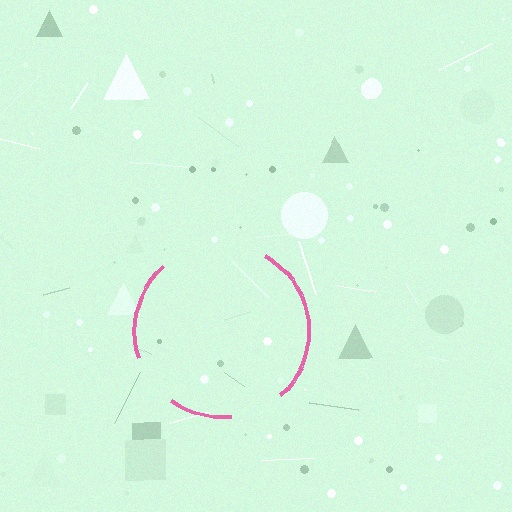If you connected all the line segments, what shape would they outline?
They would outline a circle.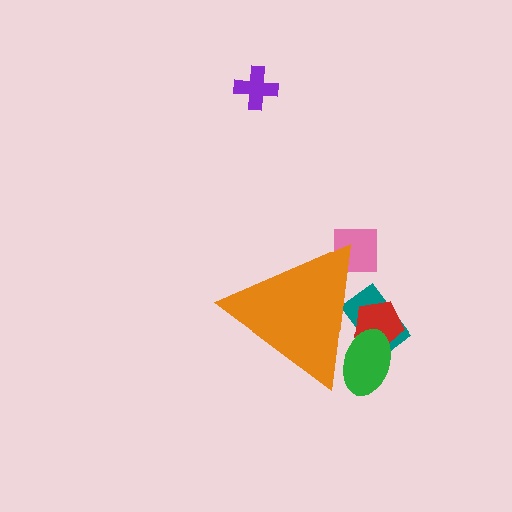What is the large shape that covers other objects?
An orange triangle.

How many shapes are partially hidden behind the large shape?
4 shapes are partially hidden.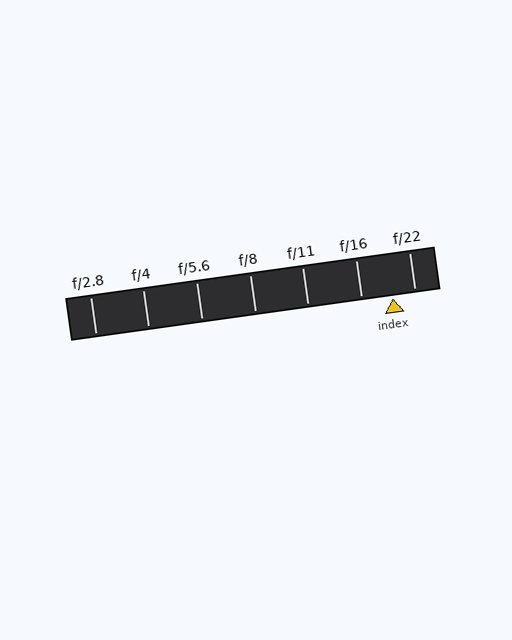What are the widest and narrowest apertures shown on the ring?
The widest aperture shown is f/2.8 and the narrowest is f/22.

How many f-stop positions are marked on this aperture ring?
There are 7 f-stop positions marked.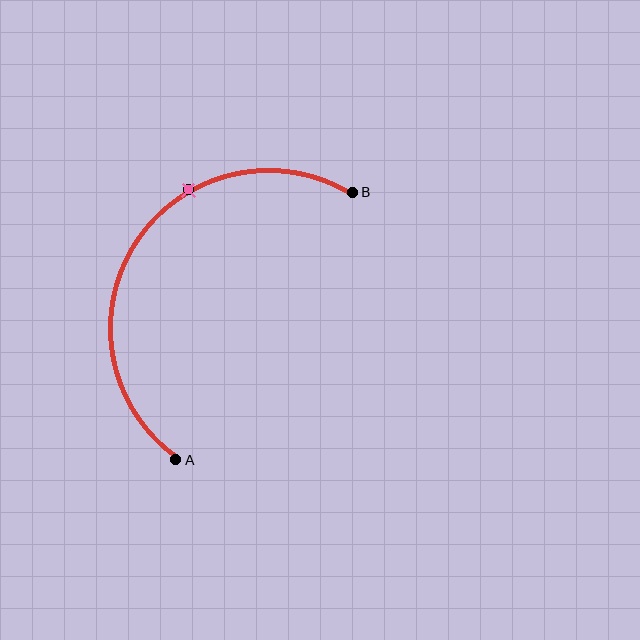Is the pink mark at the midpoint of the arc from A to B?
No. The pink mark lies on the arc but is closer to endpoint B. The arc midpoint would be at the point on the curve equidistant along the arc from both A and B.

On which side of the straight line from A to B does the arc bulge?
The arc bulges to the left of the straight line connecting A and B.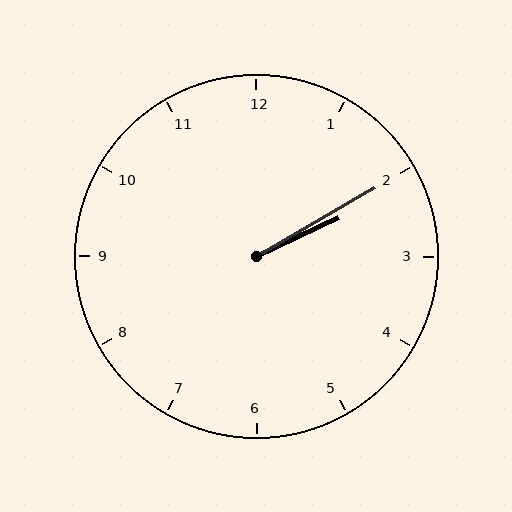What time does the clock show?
2:10.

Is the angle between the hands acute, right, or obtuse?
It is acute.